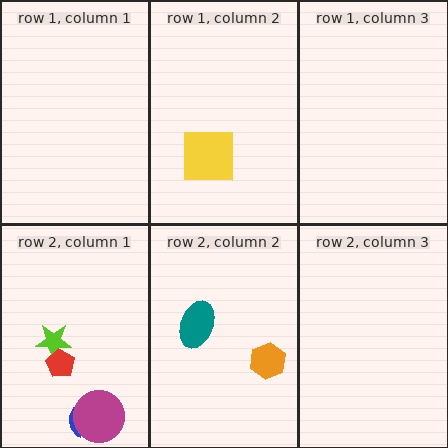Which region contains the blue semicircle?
The row 2, column 1 region.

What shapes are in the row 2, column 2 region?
The teal ellipse, the orange hexagon.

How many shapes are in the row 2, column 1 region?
4.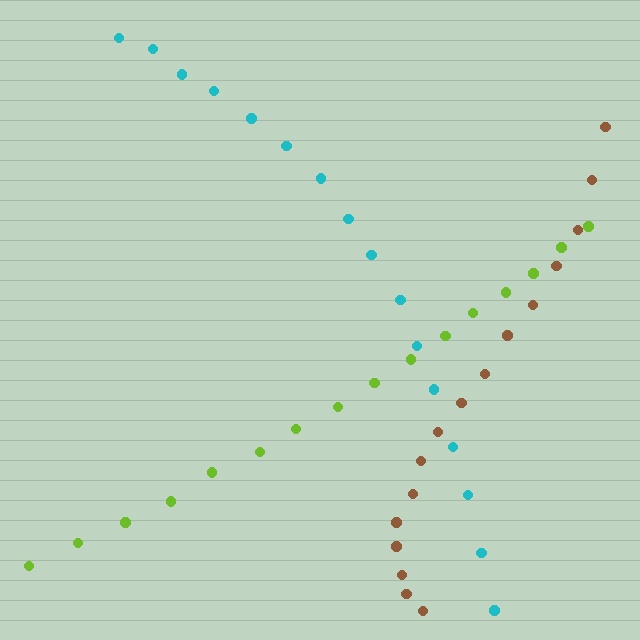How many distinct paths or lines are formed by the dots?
There are 3 distinct paths.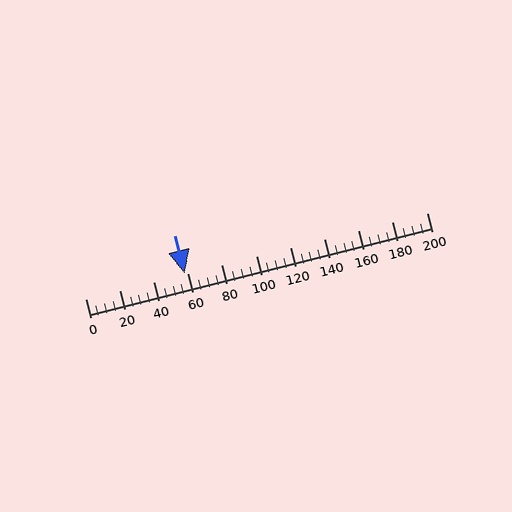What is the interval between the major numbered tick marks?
The major tick marks are spaced 20 units apart.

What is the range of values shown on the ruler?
The ruler shows values from 0 to 200.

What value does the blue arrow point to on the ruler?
The blue arrow points to approximately 58.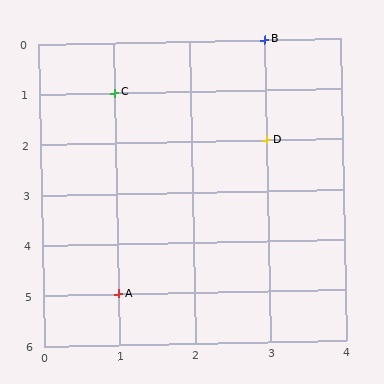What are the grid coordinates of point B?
Point B is at grid coordinates (3, 0).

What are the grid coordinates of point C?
Point C is at grid coordinates (1, 1).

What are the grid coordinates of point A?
Point A is at grid coordinates (1, 5).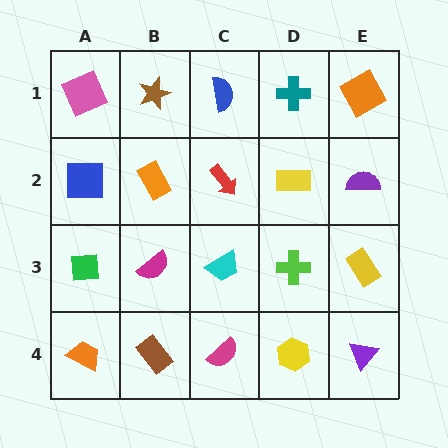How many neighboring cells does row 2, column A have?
3.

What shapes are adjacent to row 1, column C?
A red arrow (row 2, column C), a brown star (row 1, column B), a teal cross (row 1, column D).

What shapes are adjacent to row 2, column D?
A teal cross (row 1, column D), a lime cross (row 3, column D), a red arrow (row 2, column C), a purple semicircle (row 2, column E).